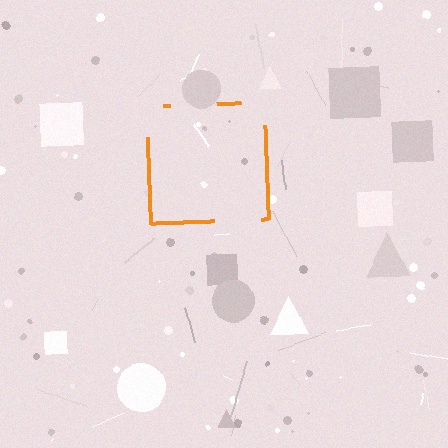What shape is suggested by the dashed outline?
The dashed outline suggests a square.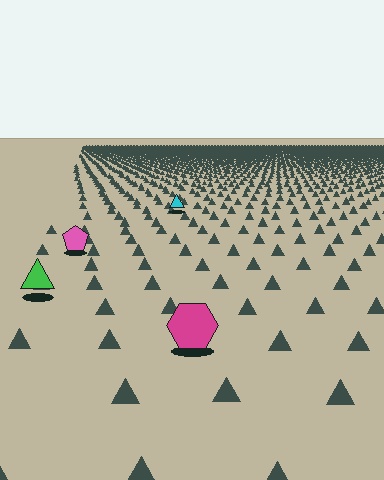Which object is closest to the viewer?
The magenta hexagon is closest. The texture marks near it are larger and more spread out.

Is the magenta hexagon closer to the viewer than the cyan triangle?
Yes. The magenta hexagon is closer — you can tell from the texture gradient: the ground texture is coarser near it.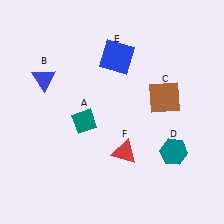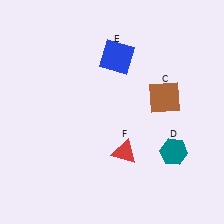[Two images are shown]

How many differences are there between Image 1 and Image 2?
There are 2 differences between the two images.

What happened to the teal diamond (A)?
The teal diamond (A) was removed in Image 2. It was in the bottom-left area of Image 1.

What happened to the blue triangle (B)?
The blue triangle (B) was removed in Image 2. It was in the top-left area of Image 1.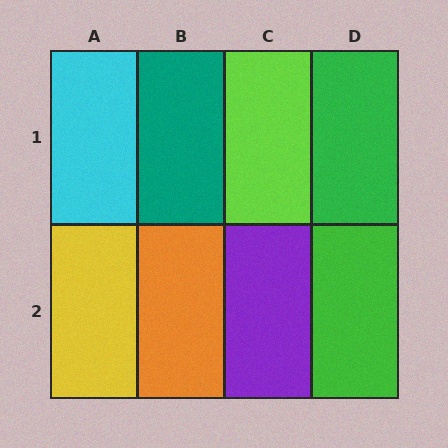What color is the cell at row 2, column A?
Yellow.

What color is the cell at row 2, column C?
Purple.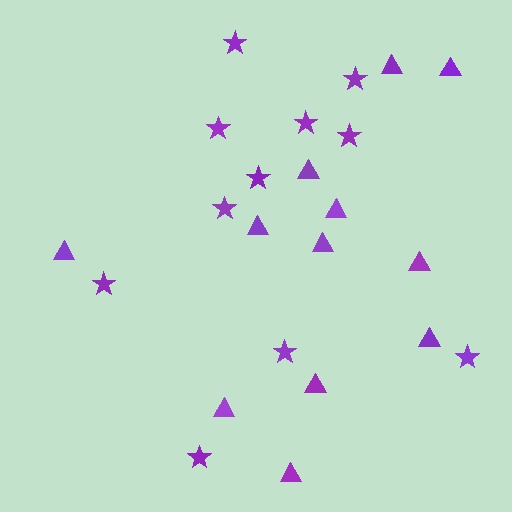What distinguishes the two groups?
There are 2 groups: one group of stars (11) and one group of triangles (12).